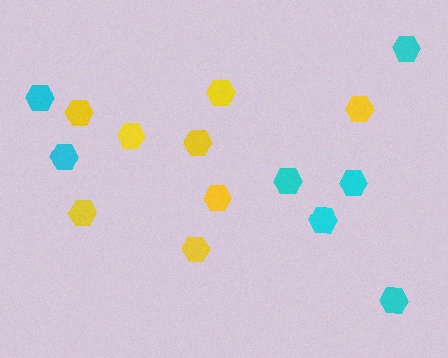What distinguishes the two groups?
There are 2 groups: one group of yellow hexagons (8) and one group of cyan hexagons (7).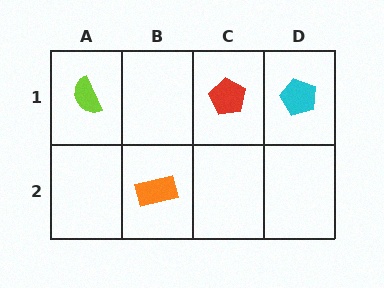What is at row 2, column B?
An orange rectangle.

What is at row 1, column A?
A lime semicircle.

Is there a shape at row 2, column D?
No, that cell is empty.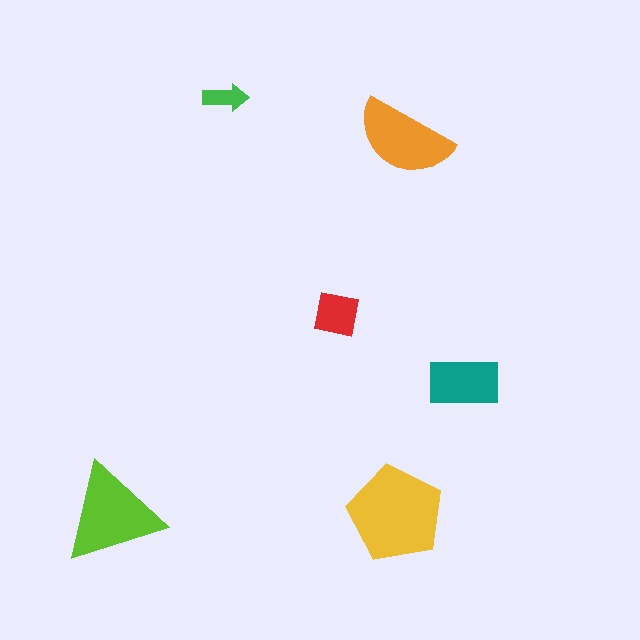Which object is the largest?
The yellow pentagon.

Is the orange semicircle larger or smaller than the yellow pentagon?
Smaller.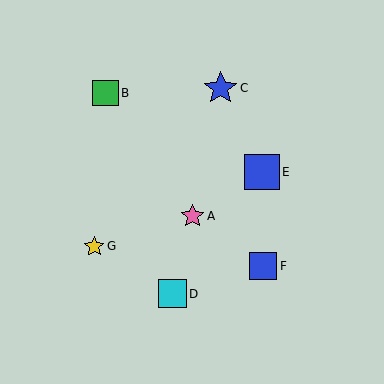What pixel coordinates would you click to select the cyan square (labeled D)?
Click at (172, 294) to select the cyan square D.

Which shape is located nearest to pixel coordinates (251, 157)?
The blue square (labeled E) at (262, 172) is nearest to that location.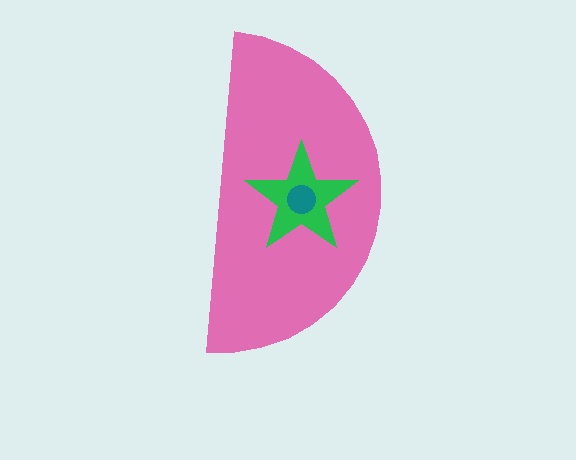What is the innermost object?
The teal circle.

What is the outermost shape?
The pink semicircle.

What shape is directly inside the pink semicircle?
The green star.